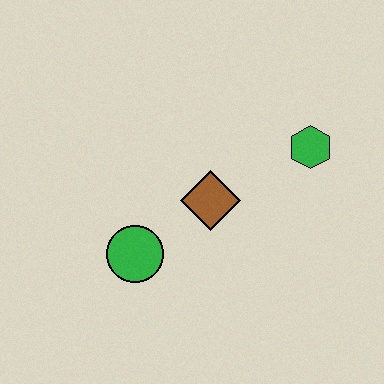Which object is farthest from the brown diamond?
The green hexagon is farthest from the brown diamond.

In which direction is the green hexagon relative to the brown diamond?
The green hexagon is to the right of the brown diamond.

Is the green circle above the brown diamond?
No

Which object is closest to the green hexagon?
The brown diamond is closest to the green hexagon.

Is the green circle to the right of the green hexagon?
No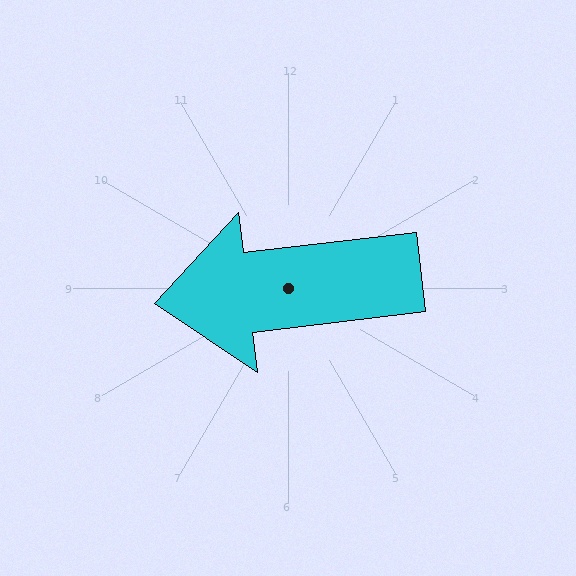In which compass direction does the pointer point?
West.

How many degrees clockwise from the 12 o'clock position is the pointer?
Approximately 263 degrees.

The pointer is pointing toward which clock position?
Roughly 9 o'clock.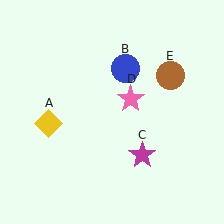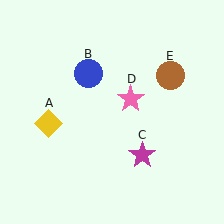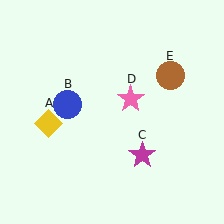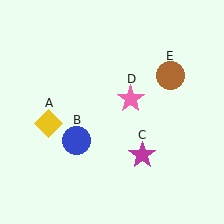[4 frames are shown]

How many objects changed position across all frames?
1 object changed position: blue circle (object B).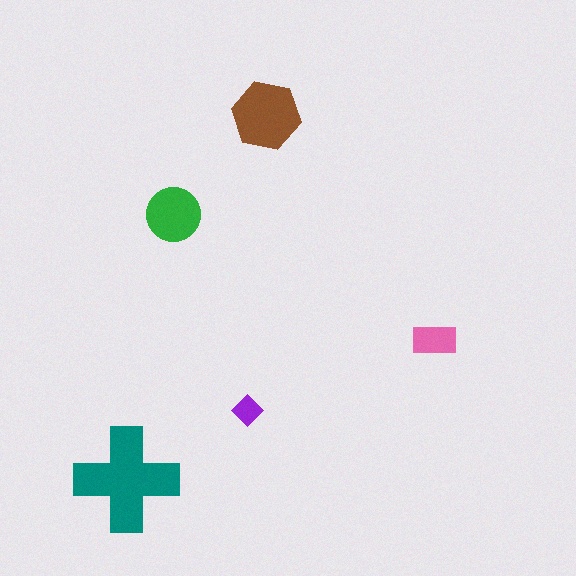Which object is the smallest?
The purple diamond.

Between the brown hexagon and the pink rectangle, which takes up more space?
The brown hexagon.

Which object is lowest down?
The teal cross is bottommost.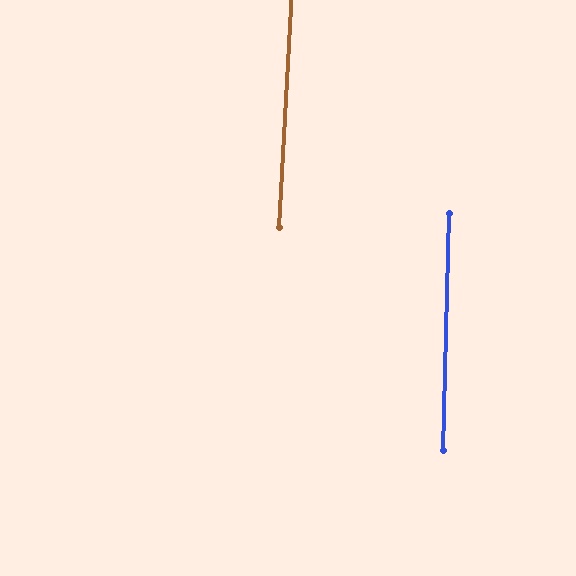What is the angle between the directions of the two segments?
Approximately 2 degrees.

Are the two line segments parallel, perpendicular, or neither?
Parallel — their directions differ by only 1.5°.